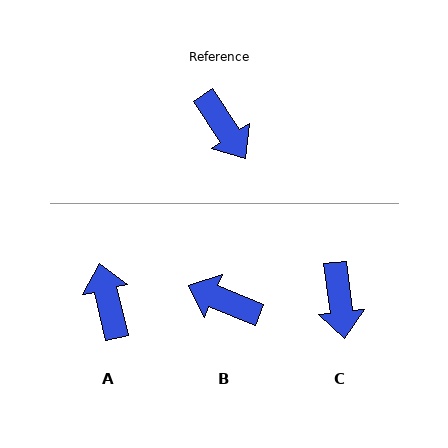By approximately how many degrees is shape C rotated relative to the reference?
Approximately 27 degrees clockwise.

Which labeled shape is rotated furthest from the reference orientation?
A, about 160 degrees away.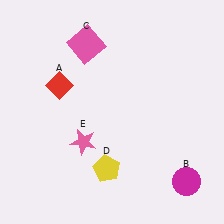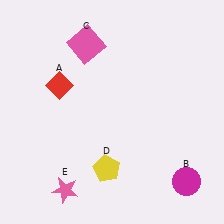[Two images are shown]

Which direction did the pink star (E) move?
The pink star (E) moved down.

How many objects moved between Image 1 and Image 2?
1 object moved between the two images.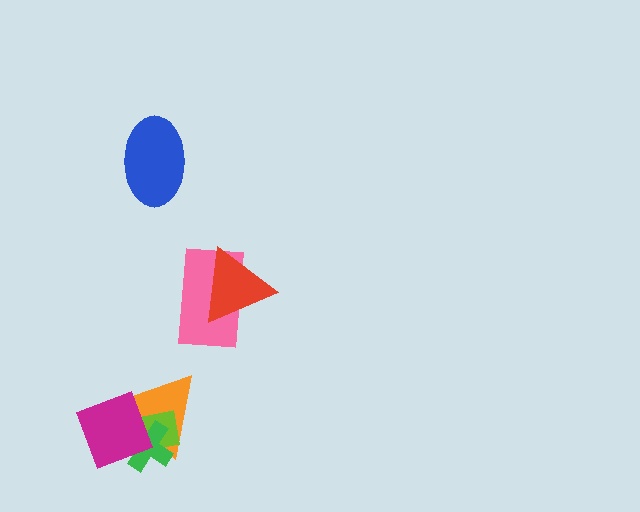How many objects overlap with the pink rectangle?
1 object overlaps with the pink rectangle.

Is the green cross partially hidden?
Yes, it is partially covered by another shape.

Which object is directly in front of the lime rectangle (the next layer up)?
The green cross is directly in front of the lime rectangle.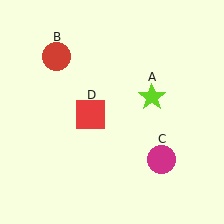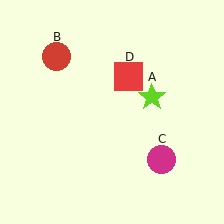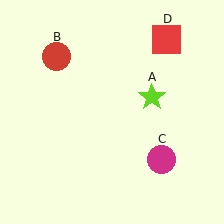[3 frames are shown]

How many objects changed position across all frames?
1 object changed position: red square (object D).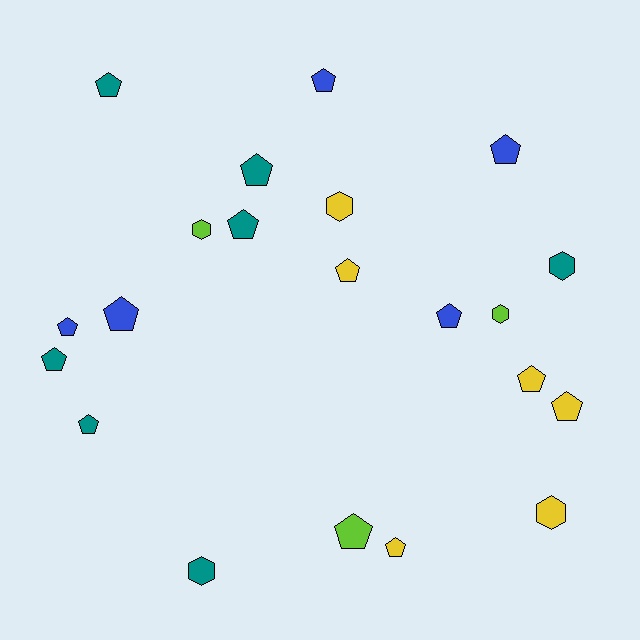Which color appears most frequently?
Teal, with 7 objects.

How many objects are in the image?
There are 21 objects.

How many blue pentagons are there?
There are 5 blue pentagons.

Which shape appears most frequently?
Pentagon, with 15 objects.